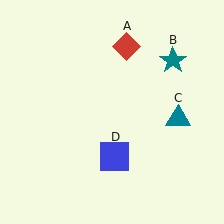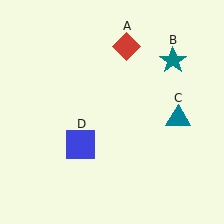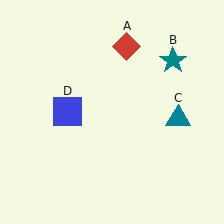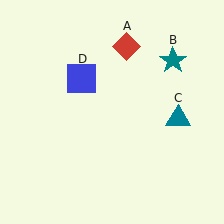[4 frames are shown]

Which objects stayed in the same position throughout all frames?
Red diamond (object A) and teal star (object B) and teal triangle (object C) remained stationary.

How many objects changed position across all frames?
1 object changed position: blue square (object D).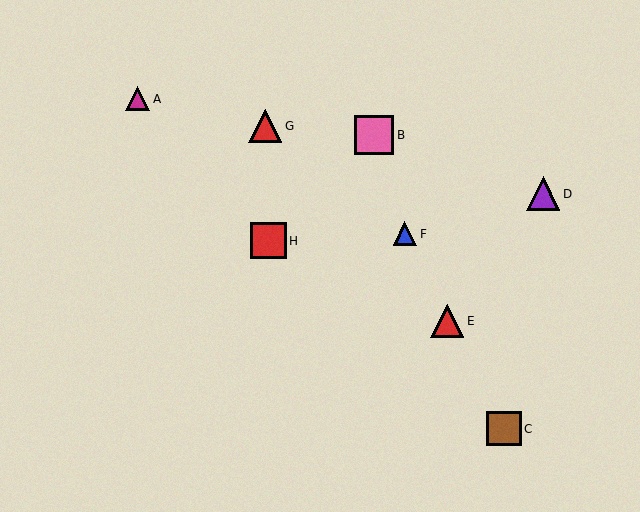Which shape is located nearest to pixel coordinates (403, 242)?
The blue triangle (labeled F) at (405, 234) is nearest to that location.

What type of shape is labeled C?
Shape C is a brown square.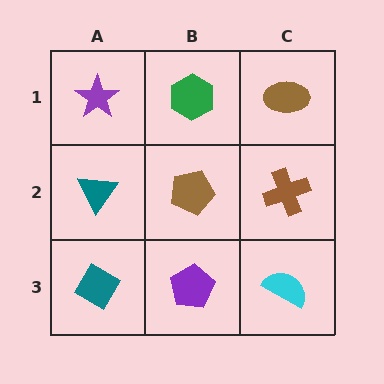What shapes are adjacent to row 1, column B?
A brown pentagon (row 2, column B), a purple star (row 1, column A), a brown ellipse (row 1, column C).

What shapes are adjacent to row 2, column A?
A purple star (row 1, column A), a teal diamond (row 3, column A), a brown pentagon (row 2, column B).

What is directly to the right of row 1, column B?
A brown ellipse.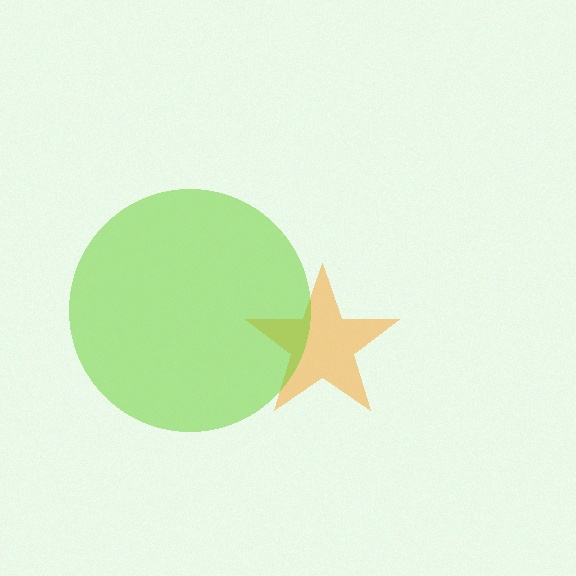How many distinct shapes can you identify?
There are 2 distinct shapes: an orange star, a lime circle.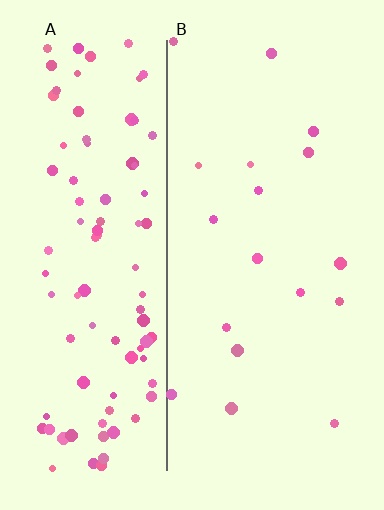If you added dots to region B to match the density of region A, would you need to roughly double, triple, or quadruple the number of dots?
Approximately quadruple.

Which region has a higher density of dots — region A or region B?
A (the left).